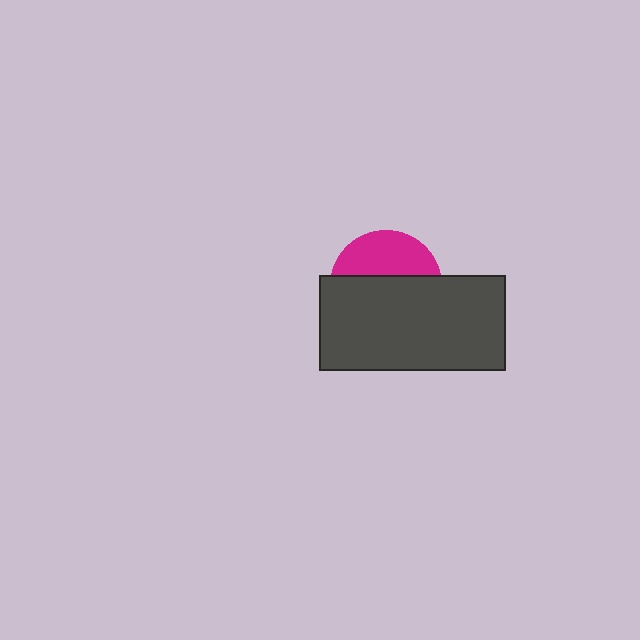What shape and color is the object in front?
The object in front is a dark gray rectangle.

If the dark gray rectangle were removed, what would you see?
You would see the complete magenta circle.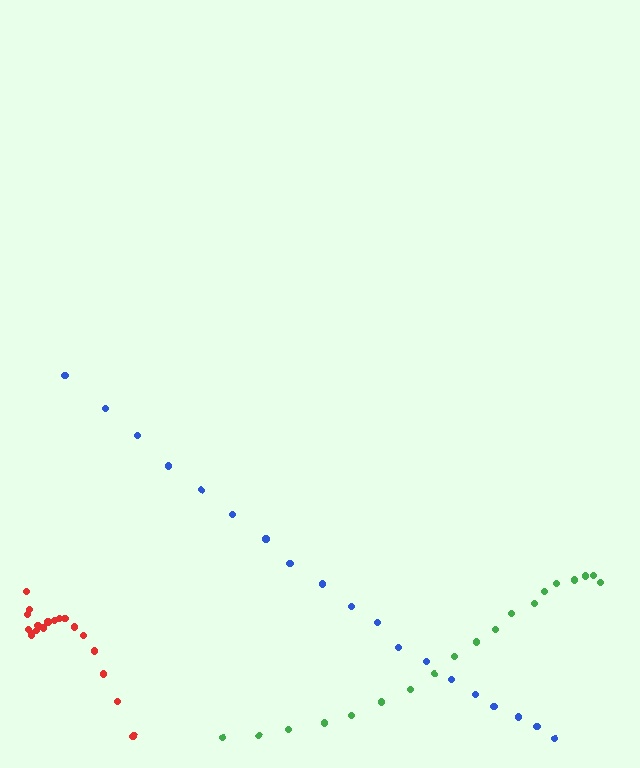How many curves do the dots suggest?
There are 3 distinct paths.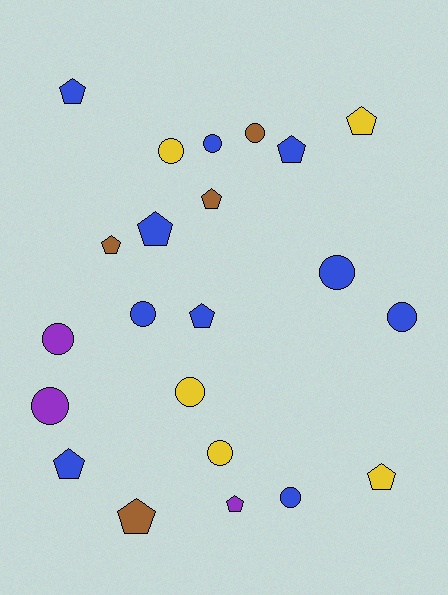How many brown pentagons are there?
There are 3 brown pentagons.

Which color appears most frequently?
Blue, with 10 objects.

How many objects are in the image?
There are 22 objects.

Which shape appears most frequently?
Circle, with 11 objects.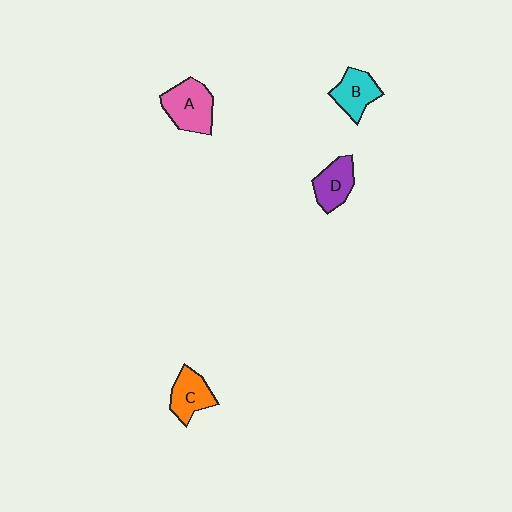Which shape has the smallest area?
Shape B (cyan).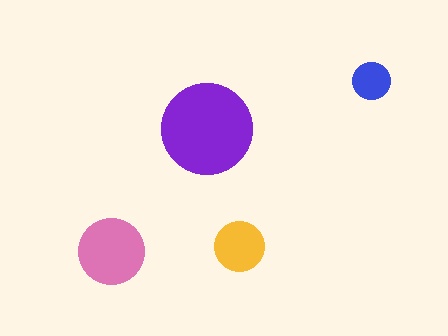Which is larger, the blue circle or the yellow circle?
The yellow one.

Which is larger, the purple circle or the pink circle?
The purple one.